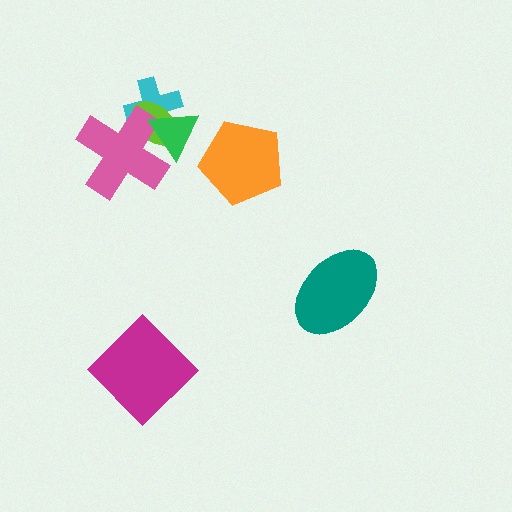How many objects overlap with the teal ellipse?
0 objects overlap with the teal ellipse.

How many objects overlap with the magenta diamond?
0 objects overlap with the magenta diamond.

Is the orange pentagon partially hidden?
No, no other shape covers it.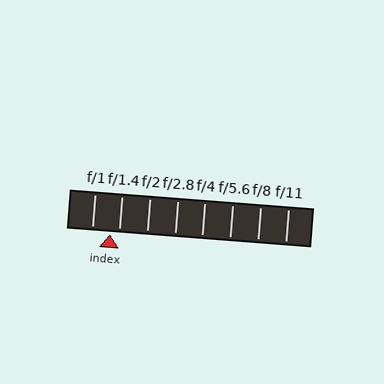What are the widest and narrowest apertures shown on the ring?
The widest aperture shown is f/1 and the narrowest is f/11.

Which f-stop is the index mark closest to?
The index mark is closest to f/1.4.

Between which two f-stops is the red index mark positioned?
The index mark is between f/1 and f/1.4.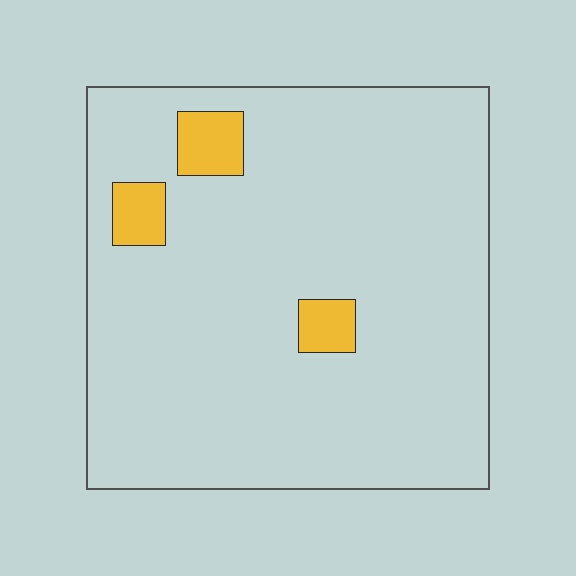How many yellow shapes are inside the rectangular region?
3.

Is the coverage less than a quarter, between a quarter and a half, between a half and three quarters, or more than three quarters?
Less than a quarter.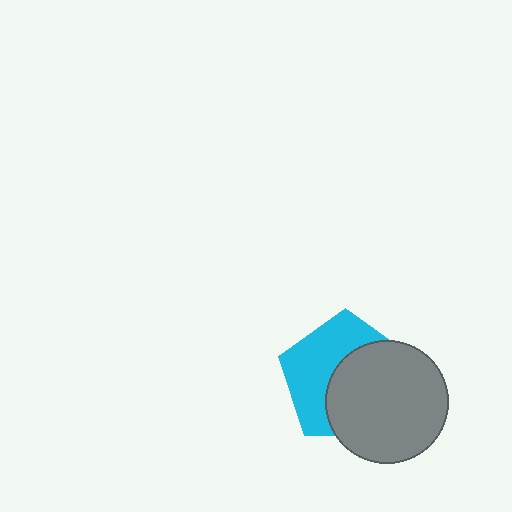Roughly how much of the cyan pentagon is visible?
About half of it is visible (roughly 47%).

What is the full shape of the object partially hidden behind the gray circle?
The partially hidden object is a cyan pentagon.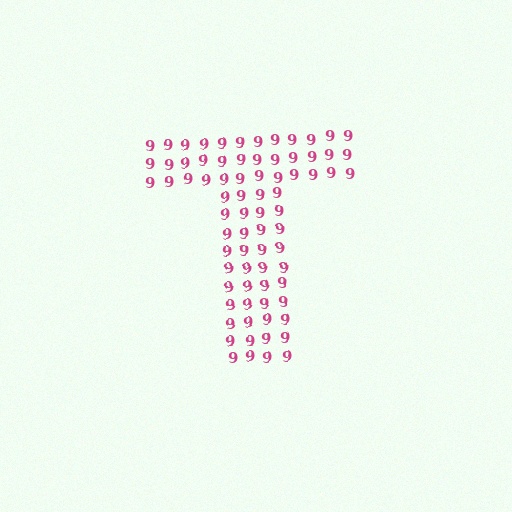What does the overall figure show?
The overall figure shows the letter T.